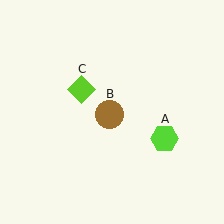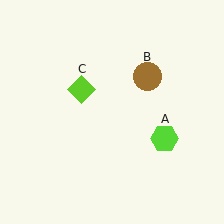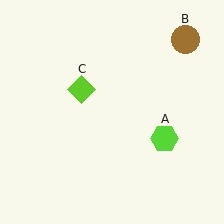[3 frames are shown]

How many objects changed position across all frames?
1 object changed position: brown circle (object B).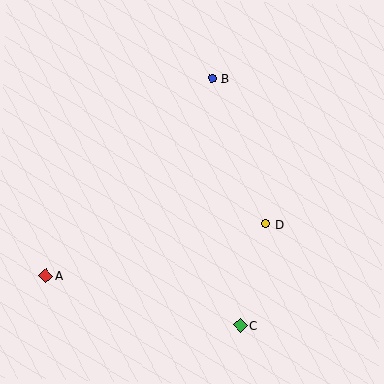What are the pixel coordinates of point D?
Point D is at (266, 224).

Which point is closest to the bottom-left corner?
Point A is closest to the bottom-left corner.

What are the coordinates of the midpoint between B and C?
The midpoint between B and C is at (226, 202).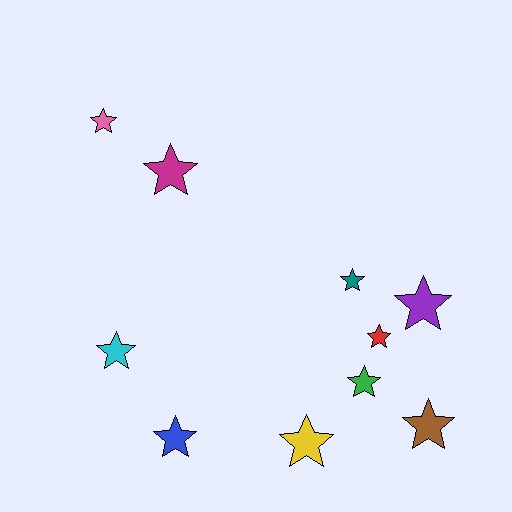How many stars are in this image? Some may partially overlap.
There are 10 stars.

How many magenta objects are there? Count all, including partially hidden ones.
There is 1 magenta object.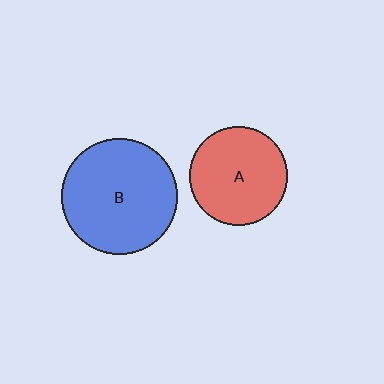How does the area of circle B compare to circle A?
Approximately 1.4 times.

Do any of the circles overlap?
No, none of the circles overlap.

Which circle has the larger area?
Circle B (blue).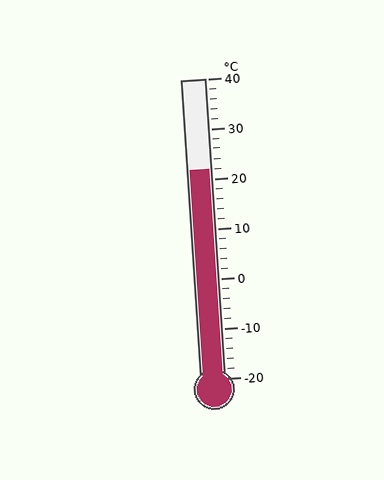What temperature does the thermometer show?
The thermometer shows approximately 22°C.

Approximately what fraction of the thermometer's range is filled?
The thermometer is filled to approximately 70% of its range.